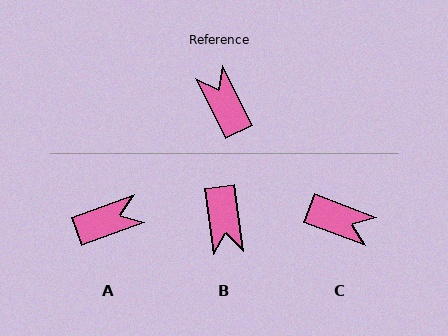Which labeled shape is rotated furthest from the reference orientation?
B, about 161 degrees away.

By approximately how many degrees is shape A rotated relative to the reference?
Approximately 96 degrees clockwise.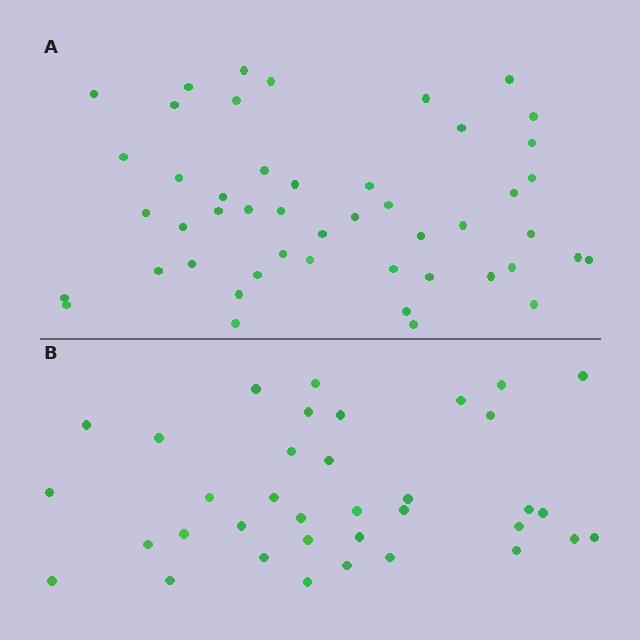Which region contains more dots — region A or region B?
Region A (the top region) has more dots.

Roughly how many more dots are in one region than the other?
Region A has roughly 12 or so more dots than region B.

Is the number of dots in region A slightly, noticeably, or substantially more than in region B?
Region A has noticeably more, but not dramatically so. The ratio is roughly 1.3 to 1.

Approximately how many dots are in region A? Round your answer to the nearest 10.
About 50 dots. (The exact count is 48, which rounds to 50.)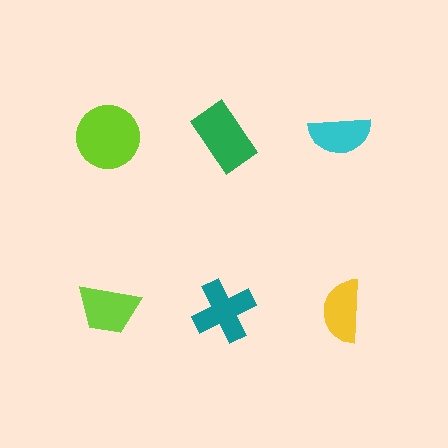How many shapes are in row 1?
3 shapes.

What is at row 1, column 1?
A lime circle.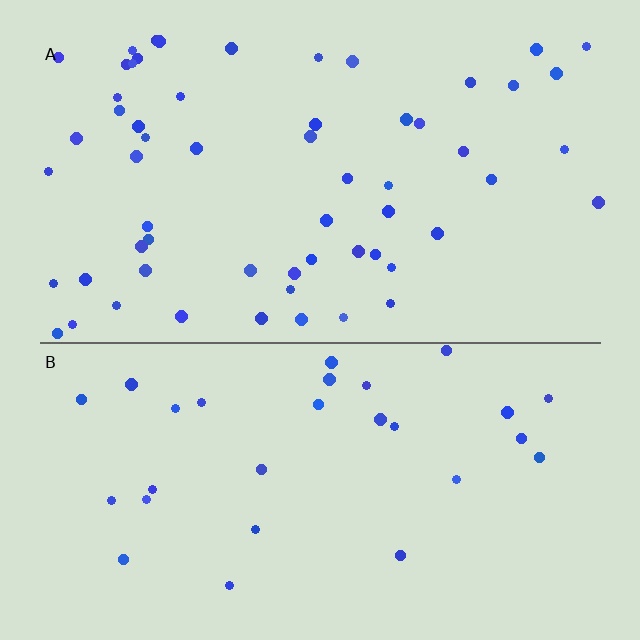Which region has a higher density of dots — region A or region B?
A (the top).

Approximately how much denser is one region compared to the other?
Approximately 2.0× — region A over region B.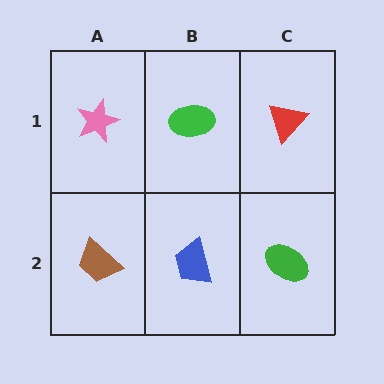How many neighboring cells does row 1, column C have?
2.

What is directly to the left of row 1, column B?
A pink star.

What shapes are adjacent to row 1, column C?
A green ellipse (row 2, column C), a green ellipse (row 1, column B).